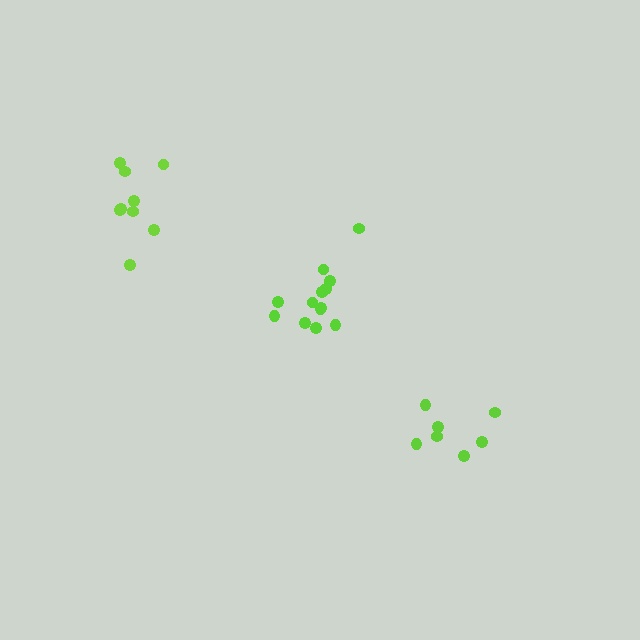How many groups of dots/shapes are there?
There are 3 groups.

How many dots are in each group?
Group 1: 9 dots, Group 2: 7 dots, Group 3: 13 dots (29 total).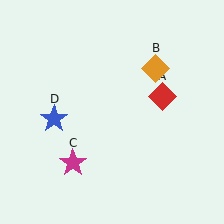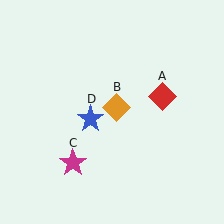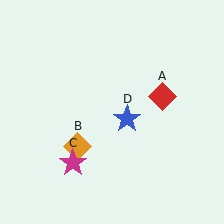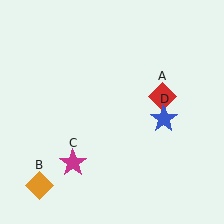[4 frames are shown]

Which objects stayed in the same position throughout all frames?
Red diamond (object A) and magenta star (object C) remained stationary.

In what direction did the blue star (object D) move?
The blue star (object D) moved right.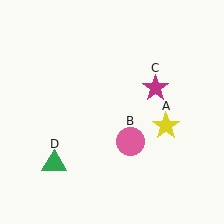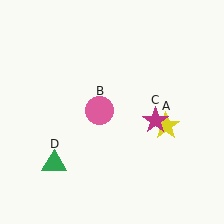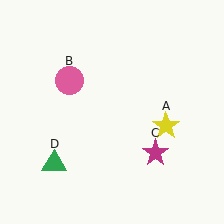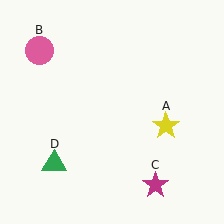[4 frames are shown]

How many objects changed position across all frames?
2 objects changed position: pink circle (object B), magenta star (object C).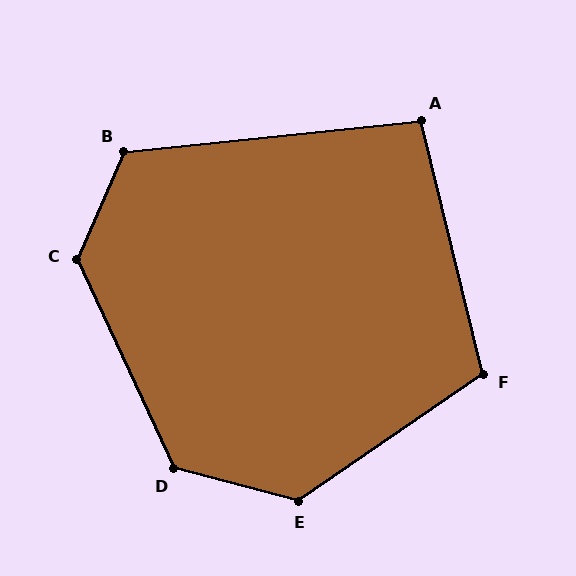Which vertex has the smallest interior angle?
A, at approximately 98 degrees.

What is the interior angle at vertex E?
Approximately 131 degrees (obtuse).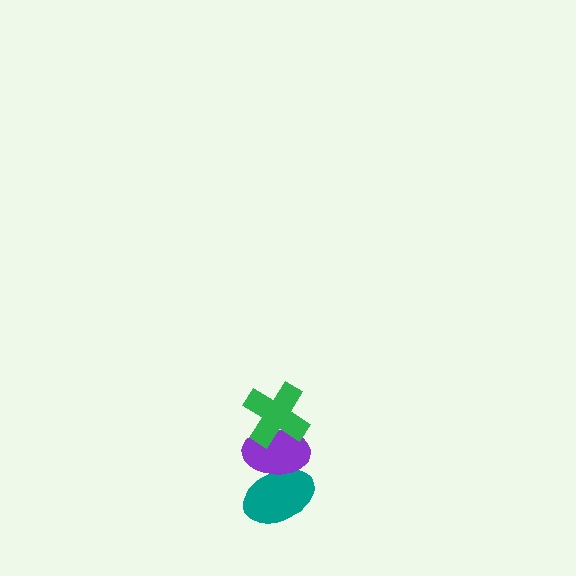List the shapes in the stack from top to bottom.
From top to bottom: the green cross, the purple ellipse, the teal ellipse.